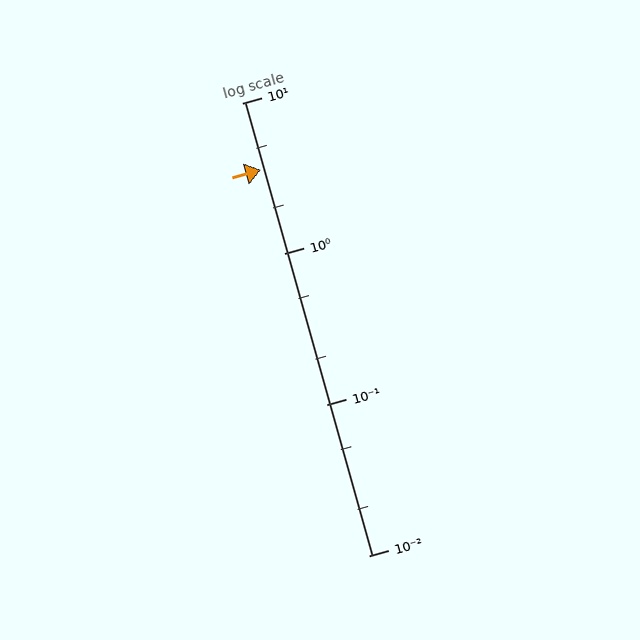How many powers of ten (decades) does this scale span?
The scale spans 3 decades, from 0.01 to 10.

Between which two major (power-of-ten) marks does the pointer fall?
The pointer is between 1 and 10.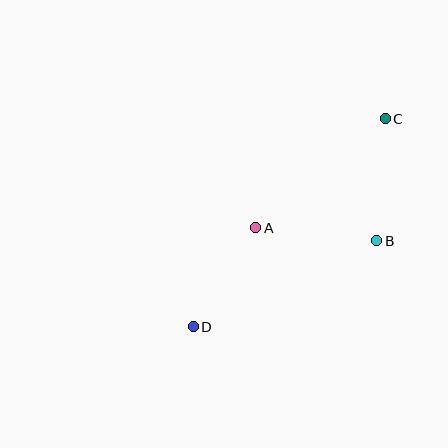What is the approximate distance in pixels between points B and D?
The distance between B and D is approximately 202 pixels.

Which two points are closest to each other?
Points A and D are closest to each other.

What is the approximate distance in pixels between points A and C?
The distance between A and C is approximately 169 pixels.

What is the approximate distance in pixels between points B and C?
The distance between B and C is approximately 122 pixels.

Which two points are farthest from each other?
Points C and D are farthest from each other.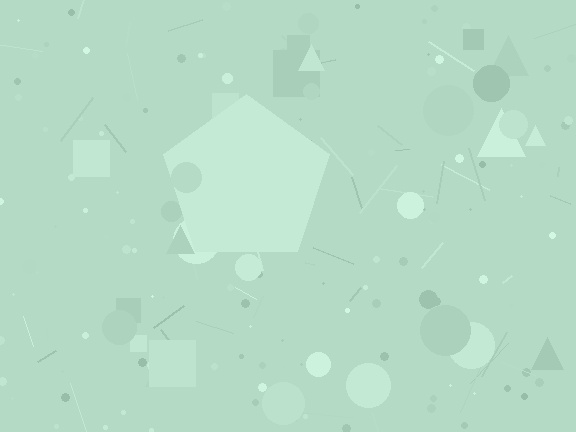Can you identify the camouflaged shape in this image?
The camouflaged shape is a pentagon.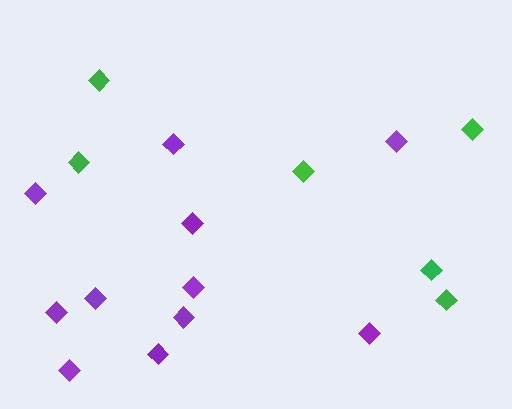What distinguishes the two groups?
There are 2 groups: one group of green diamonds (6) and one group of purple diamonds (11).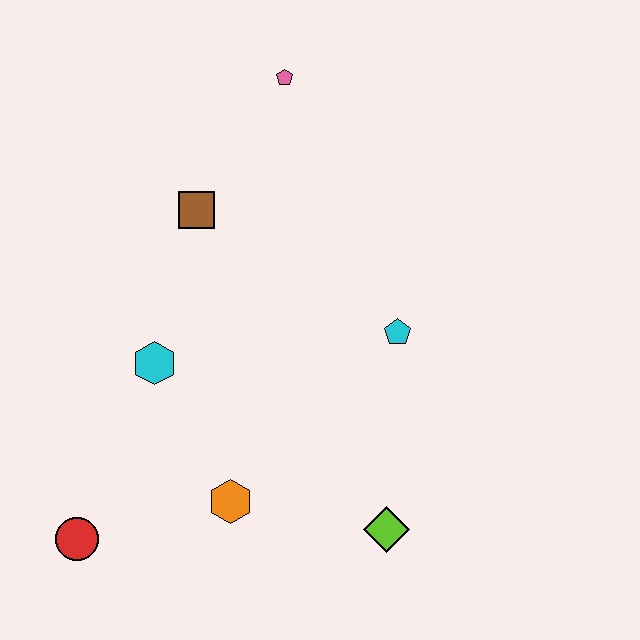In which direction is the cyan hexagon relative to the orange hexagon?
The cyan hexagon is above the orange hexagon.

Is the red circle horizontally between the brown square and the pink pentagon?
No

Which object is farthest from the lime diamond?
The pink pentagon is farthest from the lime diamond.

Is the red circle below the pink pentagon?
Yes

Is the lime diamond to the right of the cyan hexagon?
Yes